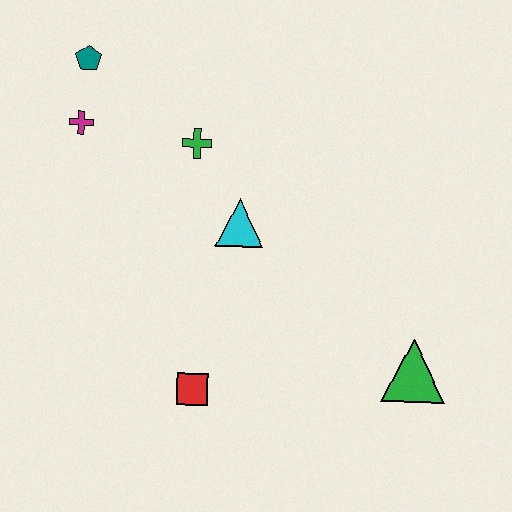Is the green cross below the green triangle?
No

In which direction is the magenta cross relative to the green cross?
The magenta cross is to the left of the green cross.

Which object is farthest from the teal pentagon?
The green triangle is farthest from the teal pentagon.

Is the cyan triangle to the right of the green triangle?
No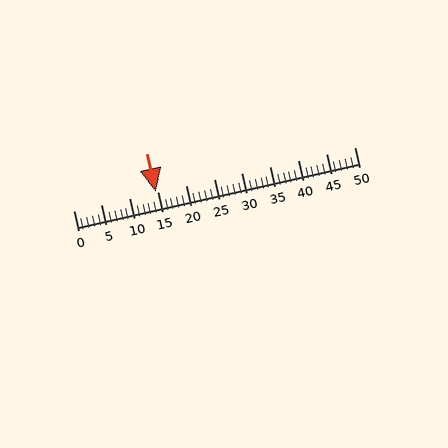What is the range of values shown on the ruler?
The ruler shows values from 0 to 50.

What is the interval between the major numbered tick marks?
The major tick marks are spaced 5 units apart.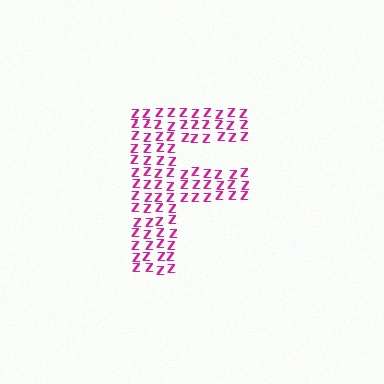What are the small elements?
The small elements are letter Z's.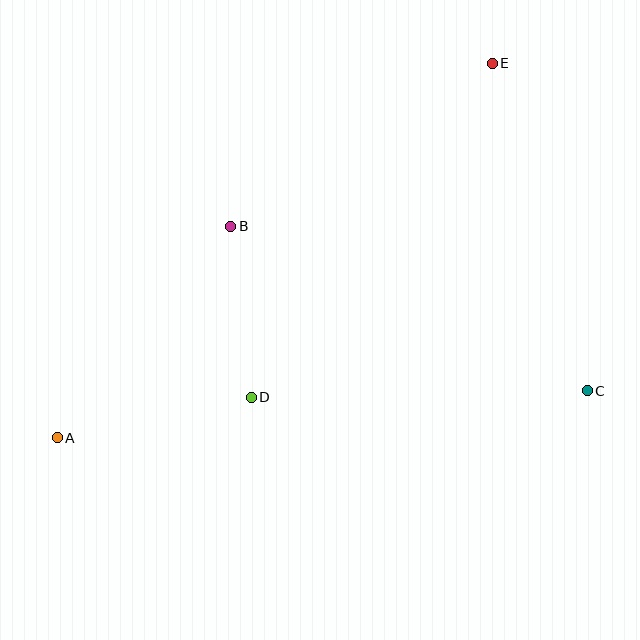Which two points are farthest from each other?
Points A and E are farthest from each other.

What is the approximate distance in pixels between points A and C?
The distance between A and C is approximately 533 pixels.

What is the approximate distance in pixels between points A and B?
The distance between A and B is approximately 274 pixels.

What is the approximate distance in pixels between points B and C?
The distance between B and C is approximately 393 pixels.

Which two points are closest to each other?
Points B and D are closest to each other.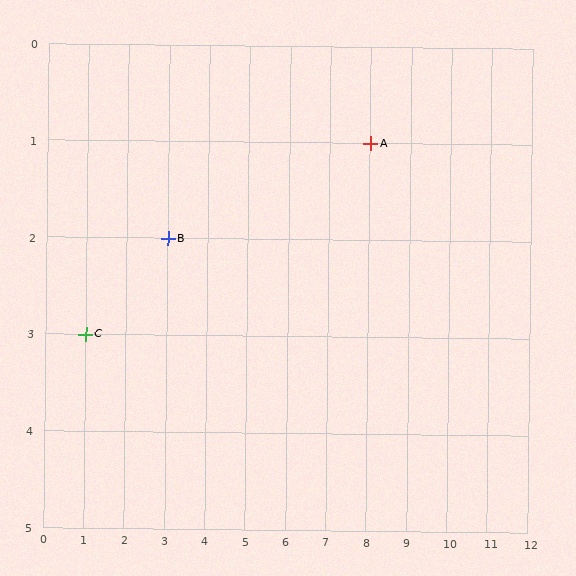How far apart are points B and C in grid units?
Points B and C are 2 columns and 1 row apart (about 2.2 grid units diagonally).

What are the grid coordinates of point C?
Point C is at grid coordinates (1, 3).